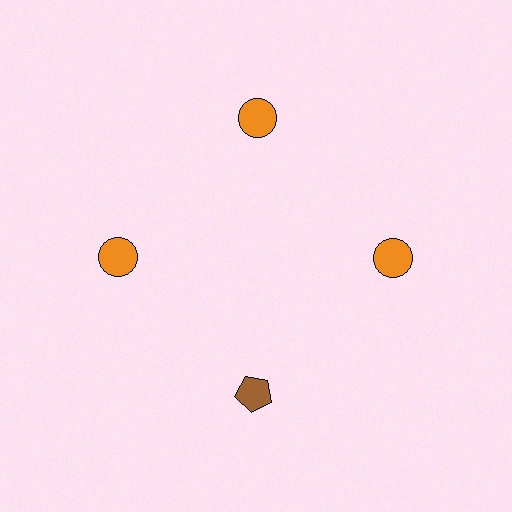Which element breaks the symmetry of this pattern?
The brown pentagon at roughly the 6 o'clock position breaks the symmetry. All other shapes are orange circles.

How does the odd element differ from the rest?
It differs in both color (brown instead of orange) and shape (pentagon instead of circle).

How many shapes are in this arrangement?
There are 4 shapes arranged in a ring pattern.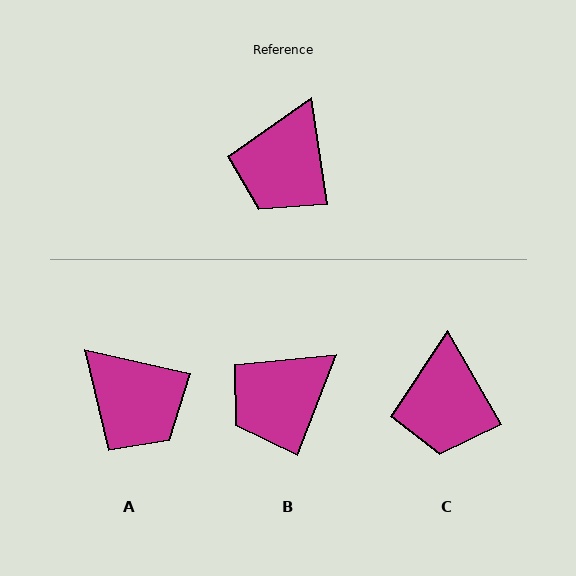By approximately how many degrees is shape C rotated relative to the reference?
Approximately 21 degrees counter-clockwise.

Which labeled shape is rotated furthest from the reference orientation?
A, about 68 degrees away.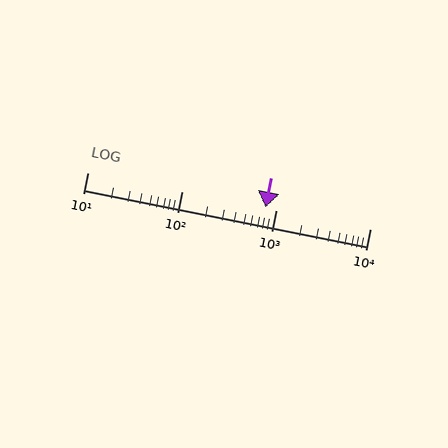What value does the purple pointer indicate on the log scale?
The pointer indicates approximately 770.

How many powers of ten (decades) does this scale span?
The scale spans 3 decades, from 10 to 10000.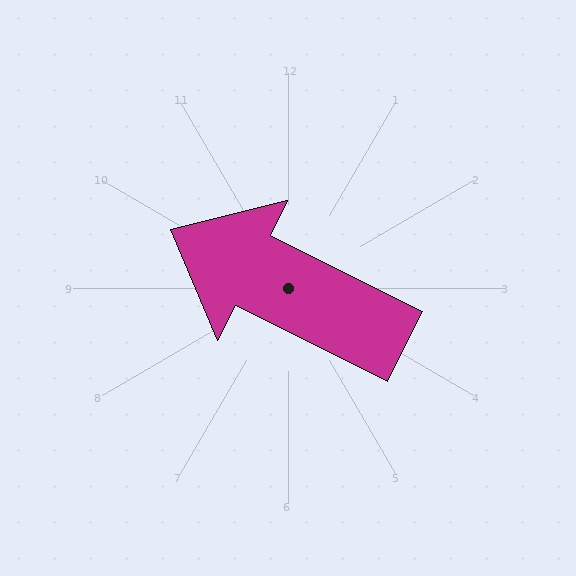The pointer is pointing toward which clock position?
Roughly 10 o'clock.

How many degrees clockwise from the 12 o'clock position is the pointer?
Approximately 296 degrees.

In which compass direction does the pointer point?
Northwest.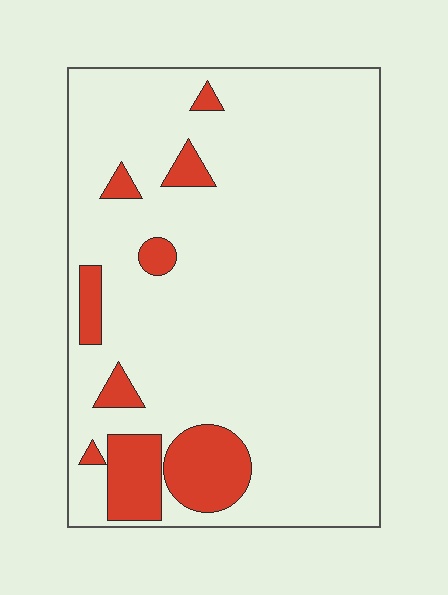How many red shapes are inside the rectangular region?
9.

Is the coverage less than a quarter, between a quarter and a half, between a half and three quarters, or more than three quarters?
Less than a quarter.